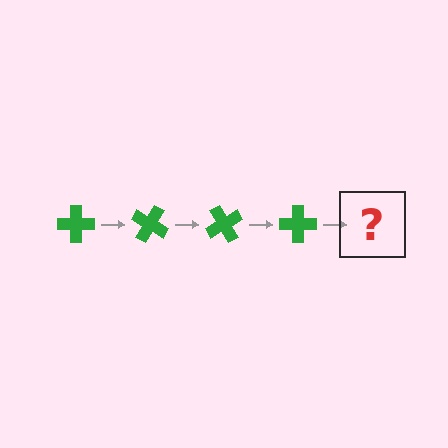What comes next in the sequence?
The next element should be a green cross rotated 120 degrees.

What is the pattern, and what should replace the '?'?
The pattern is that the cross rotates 30 degrees each step. The '?' should be a green cross rotated 120 degrees.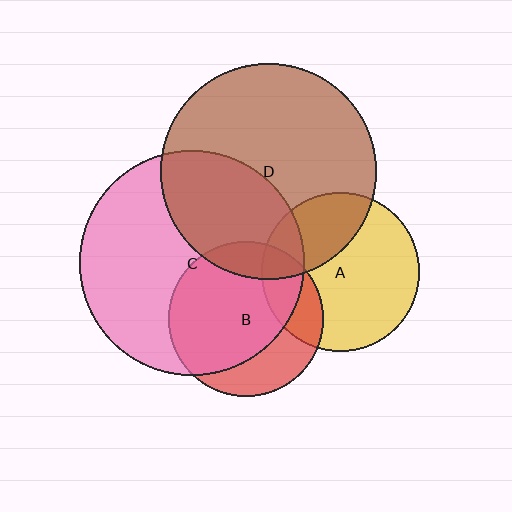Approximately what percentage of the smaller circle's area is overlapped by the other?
Approximately 30%.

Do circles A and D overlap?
Yes.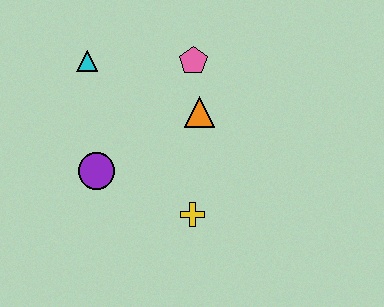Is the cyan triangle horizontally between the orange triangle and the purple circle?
No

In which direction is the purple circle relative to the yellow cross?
The purple circle is to the left of the yellow cross.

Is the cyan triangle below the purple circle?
No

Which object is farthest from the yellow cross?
The cyan triangle is farthest from the yellow cross.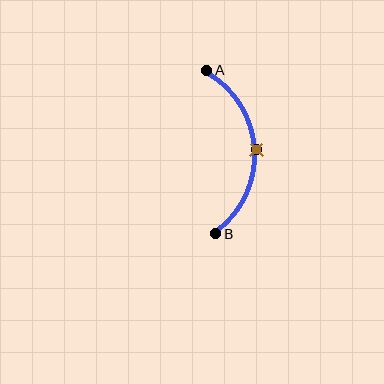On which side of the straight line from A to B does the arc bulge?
The arc bulges to the right of the straight line connecting A and B.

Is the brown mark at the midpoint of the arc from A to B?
Yes. The brown mark lies on the arc at equal arc-length from both A and B — it is the arc midpoint.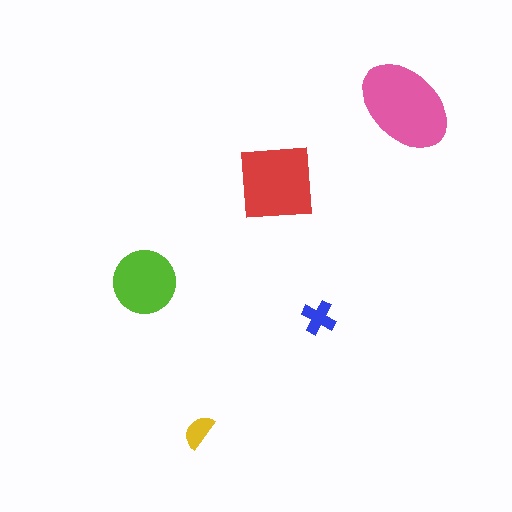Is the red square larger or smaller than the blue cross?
Larger.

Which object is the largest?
The pink ellipse.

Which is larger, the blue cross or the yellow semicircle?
The blue cross.